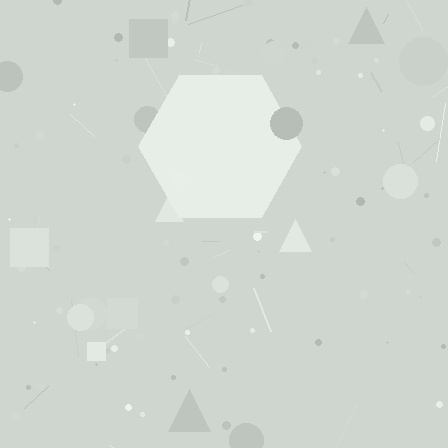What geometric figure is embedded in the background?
A hexagon is embedded in the background.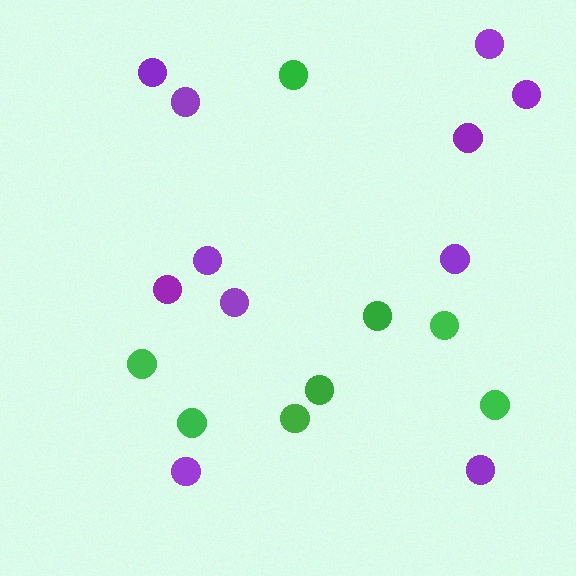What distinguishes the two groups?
There are 2 groups: one group of purple circles (11) and one group of green circles (8).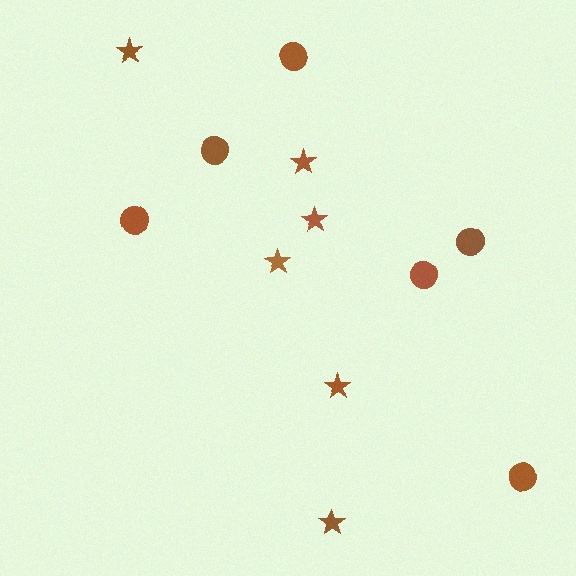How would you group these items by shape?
There are 2 groups: one group of circles (6) and one group of stars (6).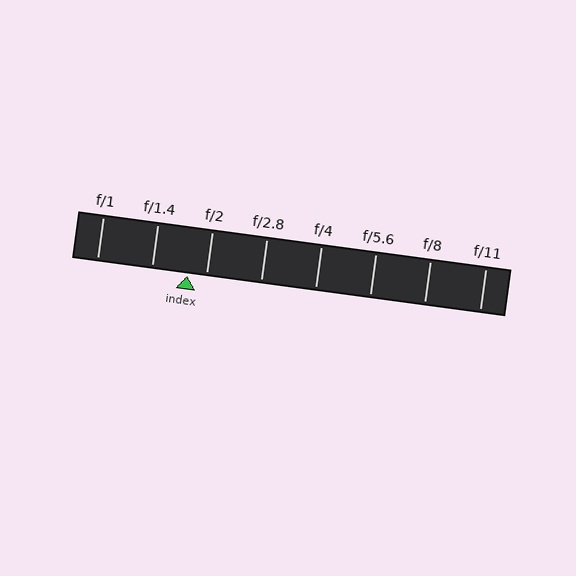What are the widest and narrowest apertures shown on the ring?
The widest aperture shown is f/1 and the narrowest is f/11.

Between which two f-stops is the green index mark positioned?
The index mark is between f/1.4 and f/2.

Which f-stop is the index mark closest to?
The index mark is closest to f/2.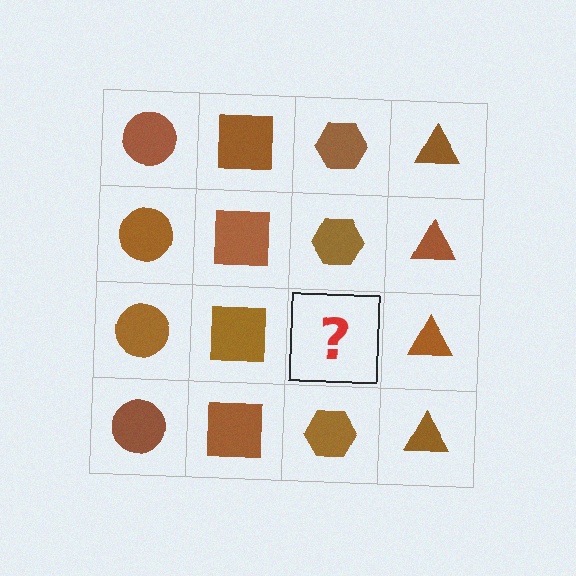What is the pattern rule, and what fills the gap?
The rule is that each column has a consistent shape. The gap should be filled with a brown hexagon.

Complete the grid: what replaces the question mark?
The question mark should be replaced with a brown hexagon.